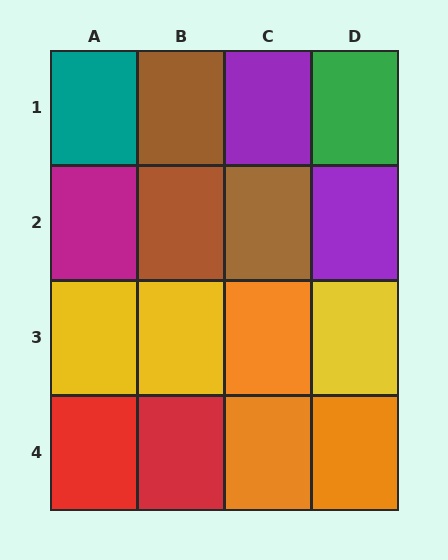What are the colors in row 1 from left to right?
Teal, brown, purple, green.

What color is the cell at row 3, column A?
Yellow.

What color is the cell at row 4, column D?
Orange.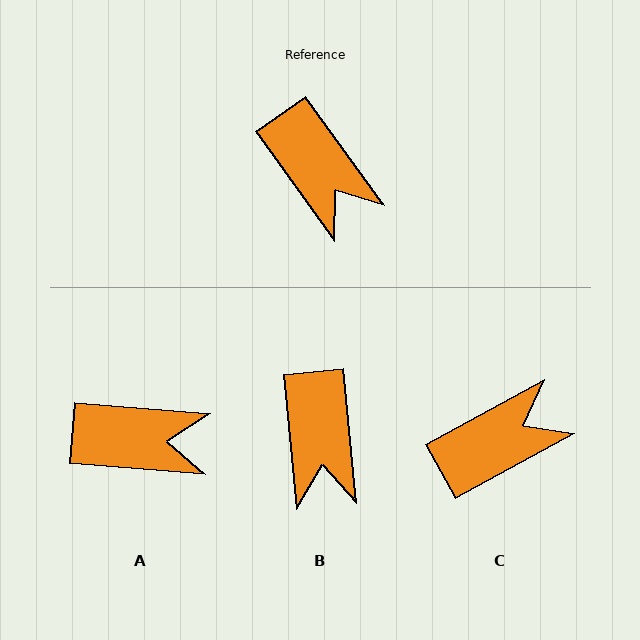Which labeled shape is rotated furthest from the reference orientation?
C, about 83 degrees away.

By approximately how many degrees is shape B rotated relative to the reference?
Approximately 30 degrees clockwise.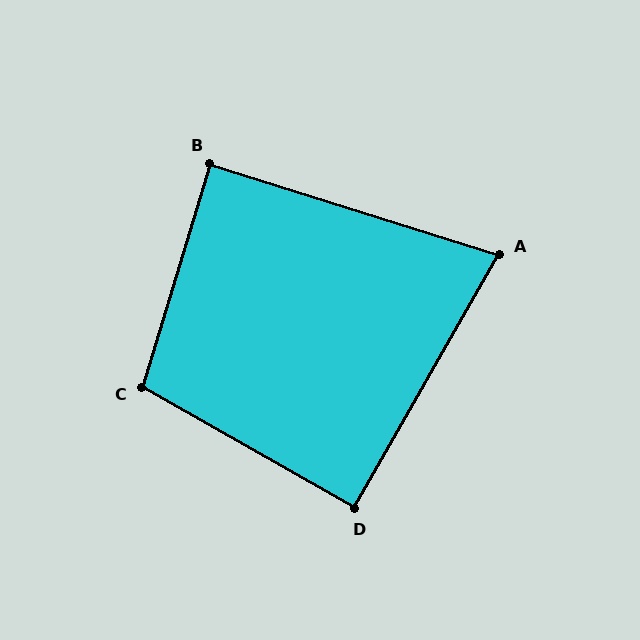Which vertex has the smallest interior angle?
A, at approximately 78 degrees.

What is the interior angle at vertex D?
Approximately 90 degrees (approximately right).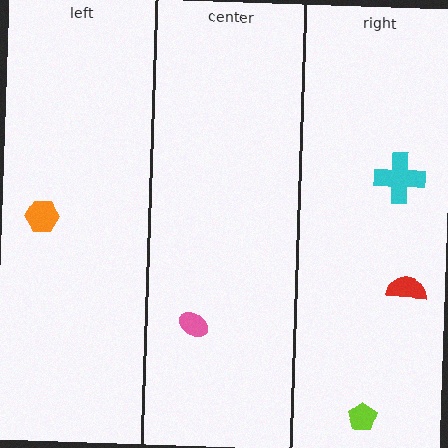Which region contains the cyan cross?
The right region.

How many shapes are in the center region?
1.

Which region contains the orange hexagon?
The left region.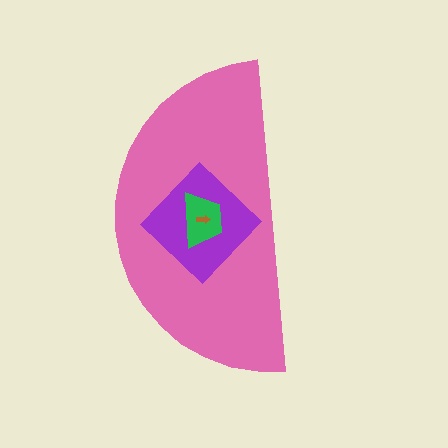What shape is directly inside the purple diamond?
The green trapezoid.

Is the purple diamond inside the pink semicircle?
Yes.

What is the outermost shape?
The pink semicircle.